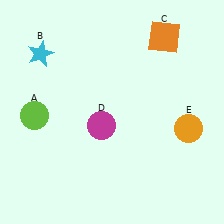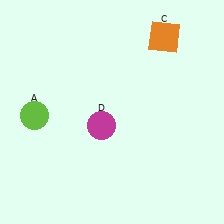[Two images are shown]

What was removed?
The cyan star (B), the orange circle (E) were removed in Image 2.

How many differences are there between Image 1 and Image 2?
There are 2 differences between the two images.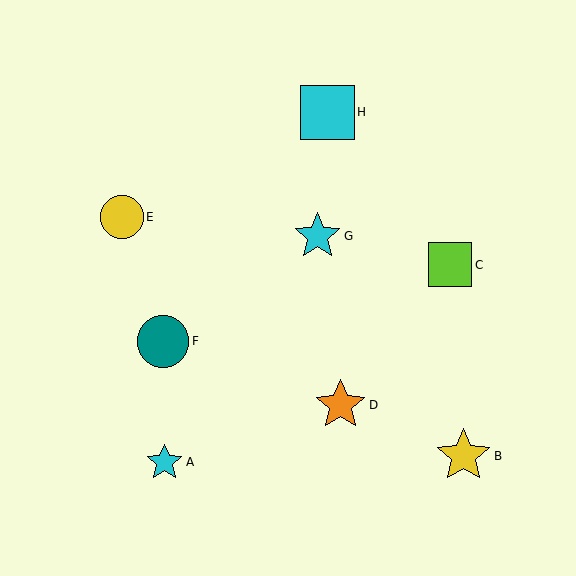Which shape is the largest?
The yellow star (labeled B) is the largest.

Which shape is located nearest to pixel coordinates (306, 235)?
The cyan star (labeled G) at (317, 236) is nearest to that location.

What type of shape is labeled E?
Shape E is a yellow circle.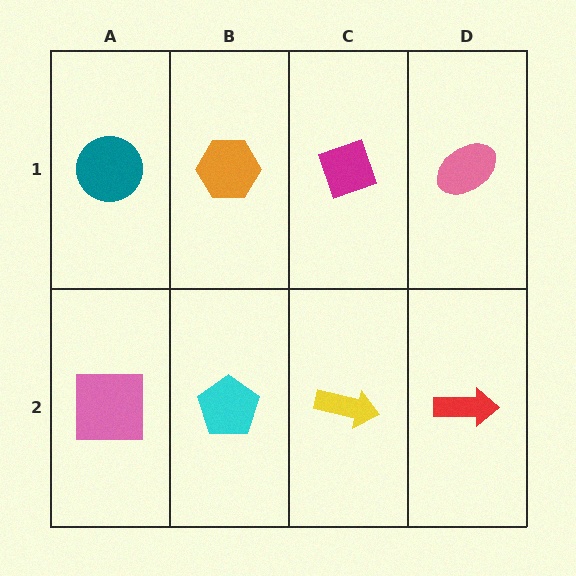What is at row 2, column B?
A cyan pentagon.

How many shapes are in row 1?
4 shapes.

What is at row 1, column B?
An orange hexagon.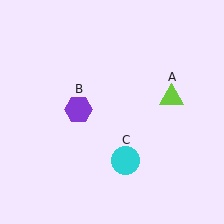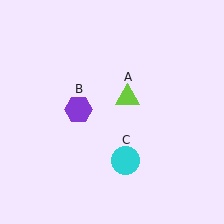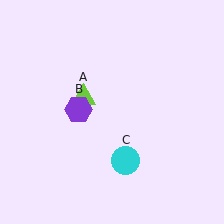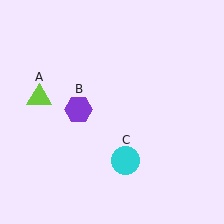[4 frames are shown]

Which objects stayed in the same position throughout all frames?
Purple hexagon (object B) and cyan circle (object C) remained stationary.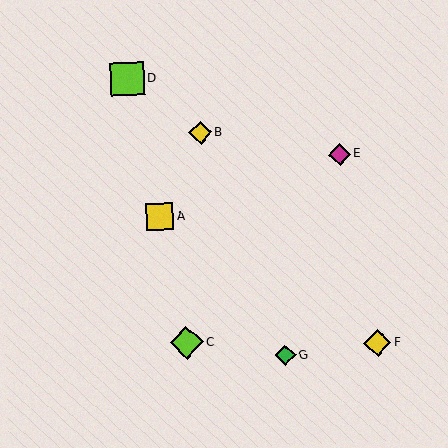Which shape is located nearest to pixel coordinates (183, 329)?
The lime diamond (labeled C) at (187, 343) is nearest to that location.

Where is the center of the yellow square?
The center of the yellow square is at (160, 217).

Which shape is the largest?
The lime square (labeled D) is the largest.